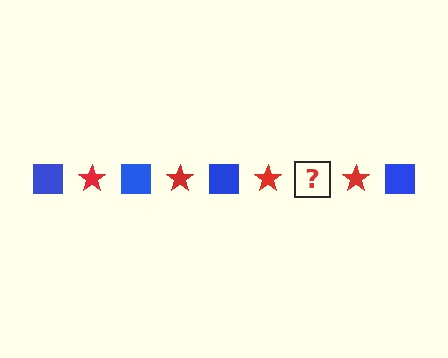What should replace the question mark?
The question mark should be replaced with a blue square.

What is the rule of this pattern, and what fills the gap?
The rule is that the pattern alternates between blue square and red star. The gap should be filled with a blue square.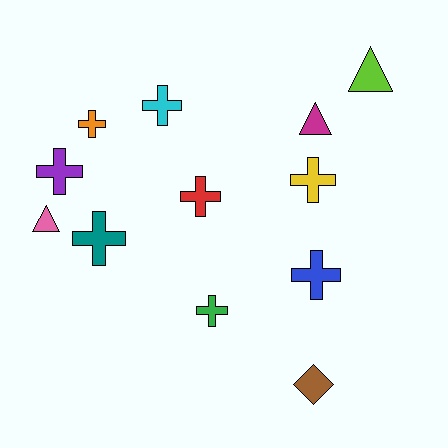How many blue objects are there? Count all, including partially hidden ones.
There is 1 blue object.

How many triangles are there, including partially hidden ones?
There are 3 triangles.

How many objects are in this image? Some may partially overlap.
There are 12 objects.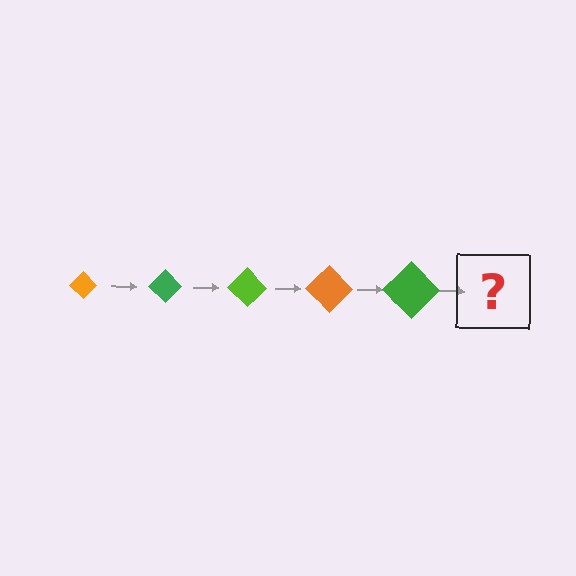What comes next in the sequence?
The next element should be a lime diamond, larger than the previous one.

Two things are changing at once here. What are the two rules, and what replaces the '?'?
The two rules are that the diamond grows larger each step and the color cycles through orange, green, and lime. The '?' should be a lime diamond, larger than the previous one.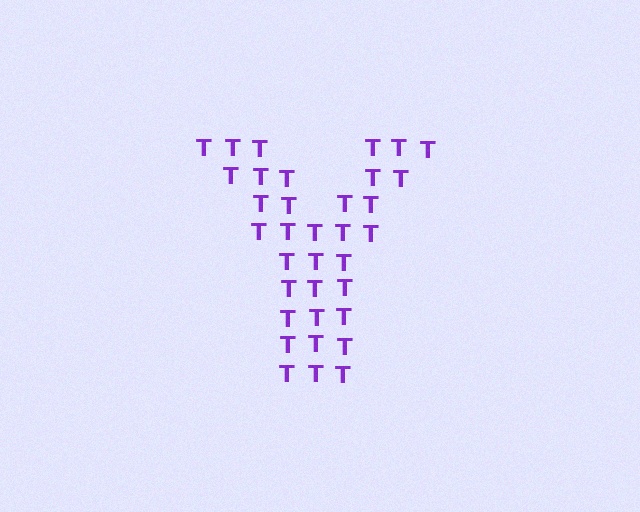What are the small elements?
The small elements are letter T's.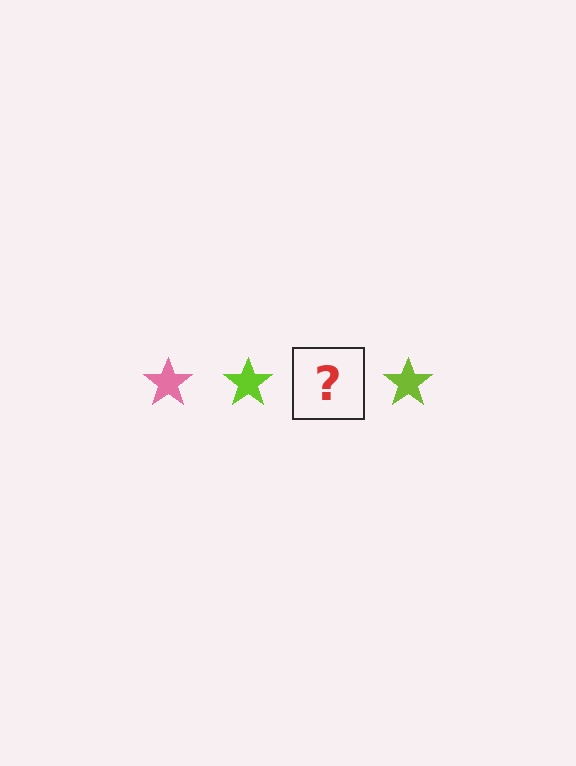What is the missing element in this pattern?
The missing element is a pink star.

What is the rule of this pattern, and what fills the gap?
The rule is that the pattern cycles through pink, lime stars. The gap should be filled with a pink star.